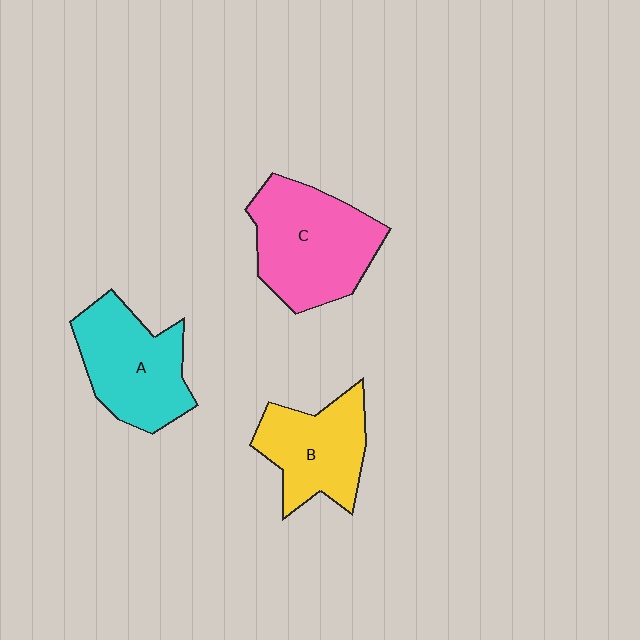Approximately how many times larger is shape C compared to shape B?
Approximately 1.3 times.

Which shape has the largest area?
Shape C (pink).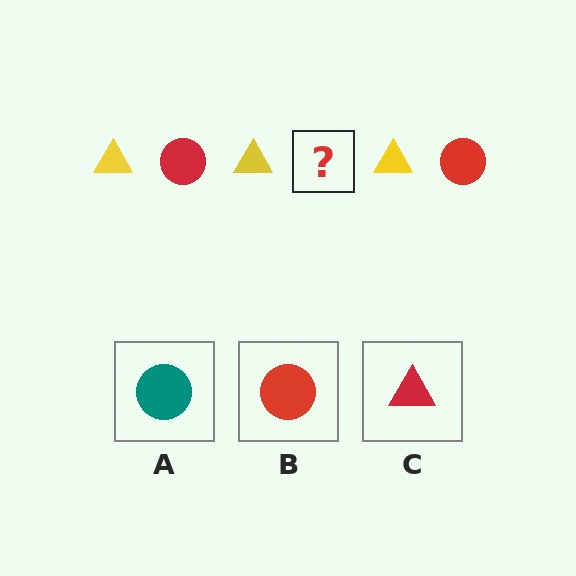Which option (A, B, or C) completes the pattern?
B.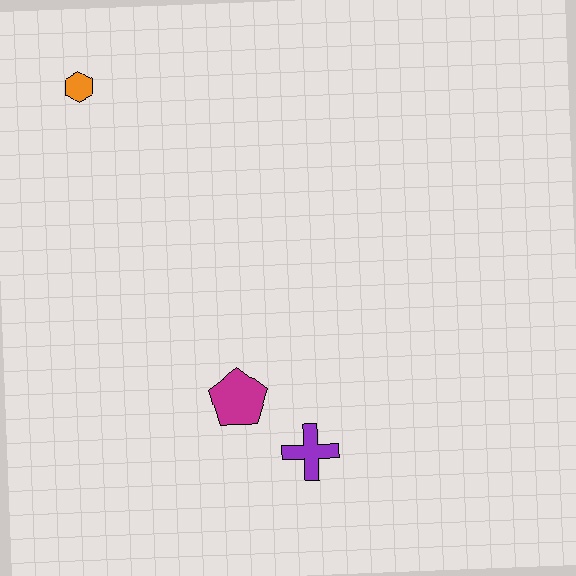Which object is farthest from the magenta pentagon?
The orange hexagon is farthest from the magenta pentagon.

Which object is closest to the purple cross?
The magenta pentagon is closest to the purple cross.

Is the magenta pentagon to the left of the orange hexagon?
No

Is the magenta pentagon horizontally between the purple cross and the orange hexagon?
Yes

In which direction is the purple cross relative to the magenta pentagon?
The purple cross is to the right of the magenta pentagon.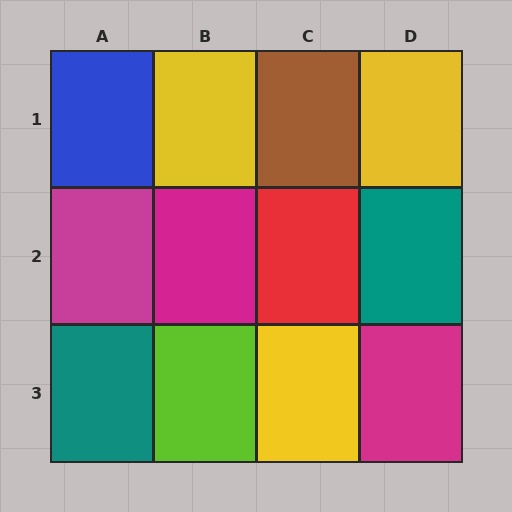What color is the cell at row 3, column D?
Magenta.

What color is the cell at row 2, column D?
Teal.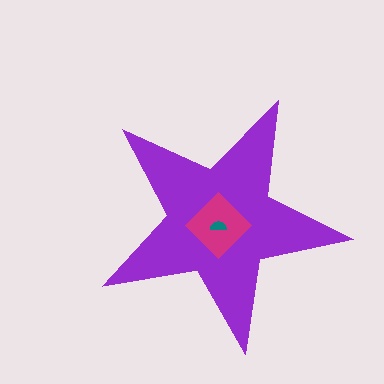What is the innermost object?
The teal semicircle.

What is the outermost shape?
The purple star.